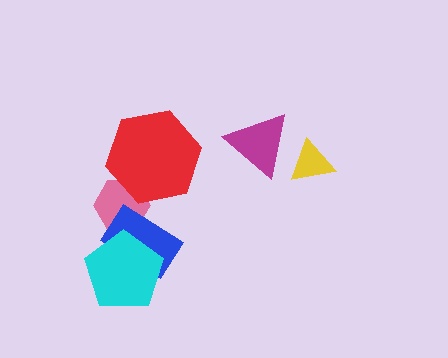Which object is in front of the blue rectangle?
The cyan pentagon is in front of the blue rectangle.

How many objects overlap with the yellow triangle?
1 object overlaps with the yellow triangle.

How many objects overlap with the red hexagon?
1 object overlaps with the red hexagon.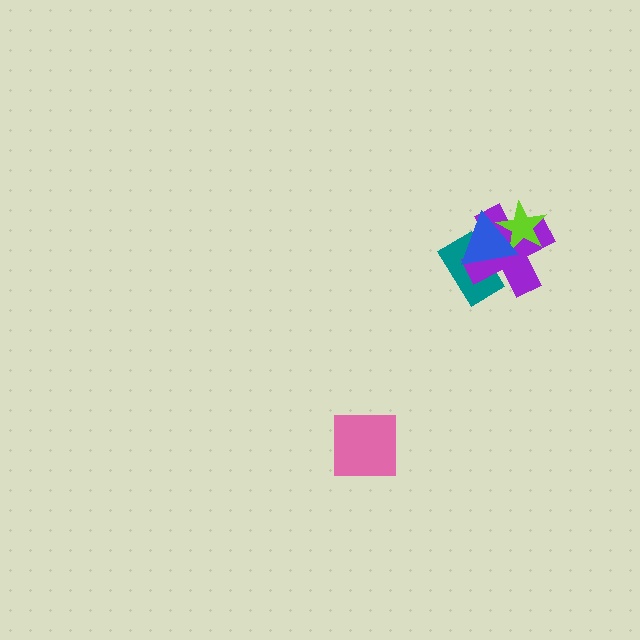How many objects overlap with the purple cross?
3 objects overlap with the purple cross.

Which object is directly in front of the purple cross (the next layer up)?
The lime star is directly in front of the purple cross.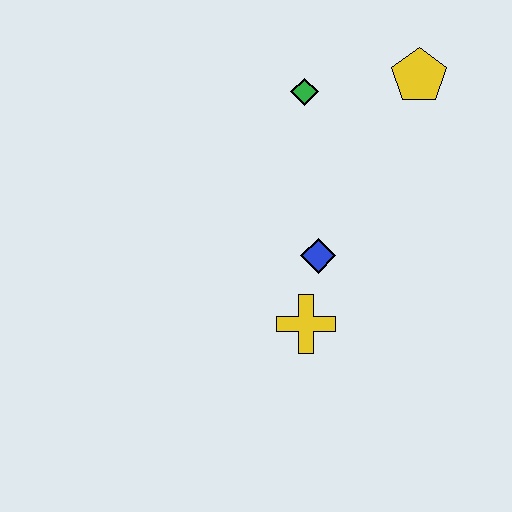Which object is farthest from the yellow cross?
The yellow pentagon is farthest from the yellow cross.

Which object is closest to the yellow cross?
The blue diamond is closest to the yellow cross.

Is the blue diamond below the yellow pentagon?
Yes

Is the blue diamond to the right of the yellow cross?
Yes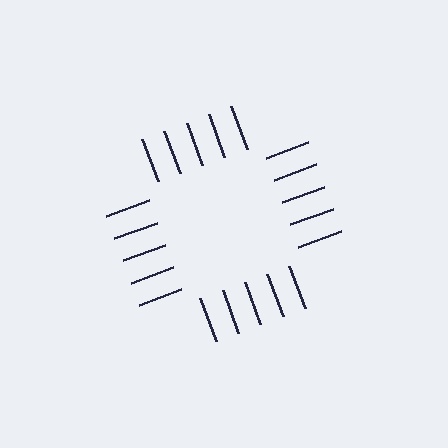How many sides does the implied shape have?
4 sides — the line-ends trace a square.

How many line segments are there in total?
20 — 5 along each of the 4 edges.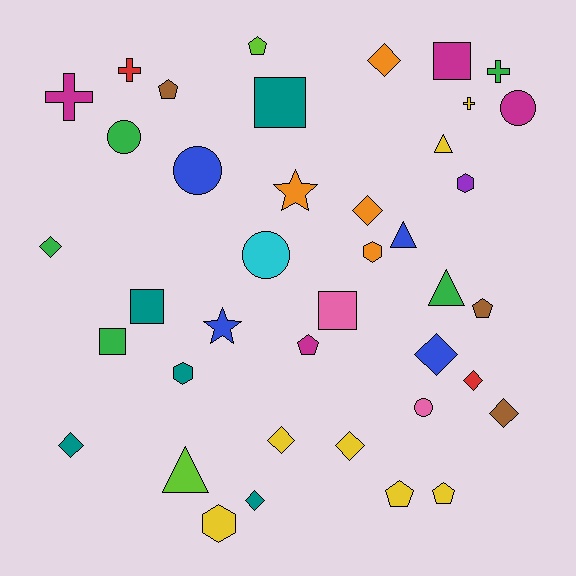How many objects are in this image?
There are 40 objects.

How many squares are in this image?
There are 5 squares.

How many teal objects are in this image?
There are 5 teal objects.